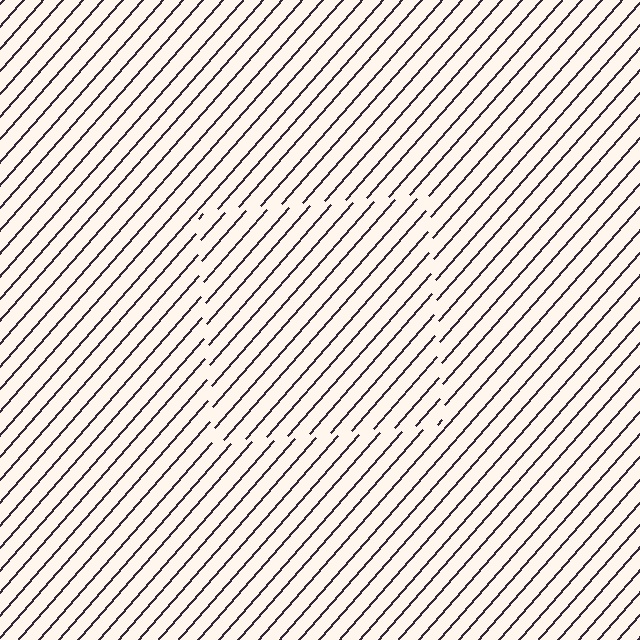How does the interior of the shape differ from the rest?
The interior of the shape contains the same grating, shifted by half a period — the contour is defined by the phase discontinuity where line-ends from the inner and outer gratings abut.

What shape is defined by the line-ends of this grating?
An illusory square. The interior of the shape contains the same grating, shifted by half a period — the contour is defined by the phase discontinuity where line-ends from the inner and outer gratings abut.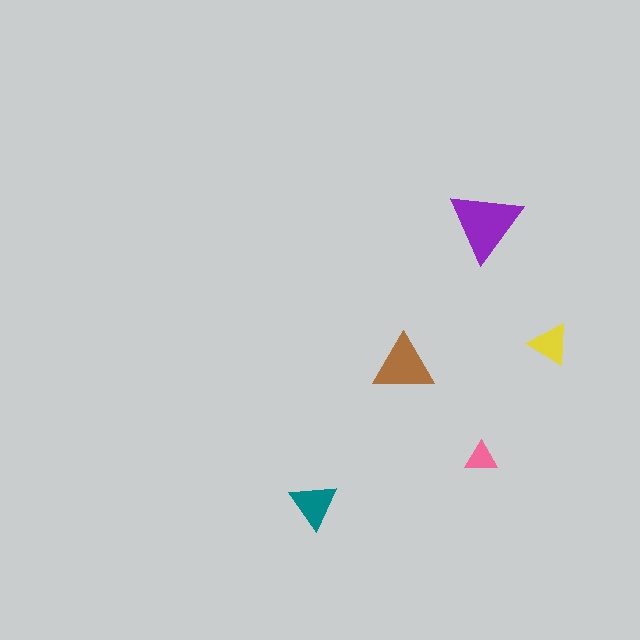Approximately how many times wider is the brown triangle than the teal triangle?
About 1.5 times wider.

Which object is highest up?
The purple triangle is topmost.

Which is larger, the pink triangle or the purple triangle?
The purple one.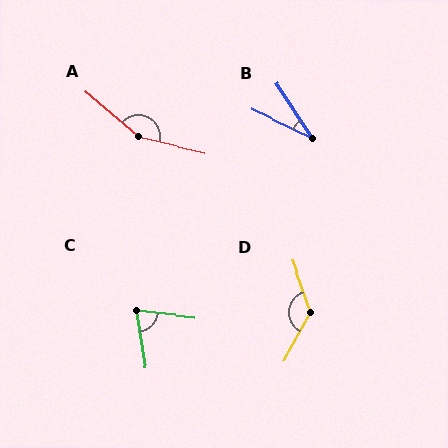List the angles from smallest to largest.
B (32°), C (74°), D (132°), A (153°).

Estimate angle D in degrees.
Approximately 132 degrees.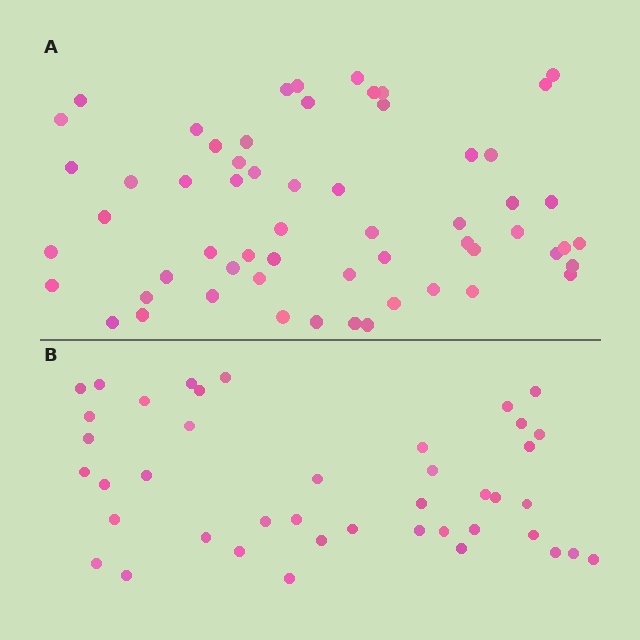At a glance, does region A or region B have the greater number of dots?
Region A (the top region) has more dots.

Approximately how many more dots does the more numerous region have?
Region A has approximately 15 more dots than region B.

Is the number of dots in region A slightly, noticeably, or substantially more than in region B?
Region A has noticeably more, but not dramatically so. The ratio is roughly 1.4 to 1.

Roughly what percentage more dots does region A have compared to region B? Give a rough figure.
About 40% more.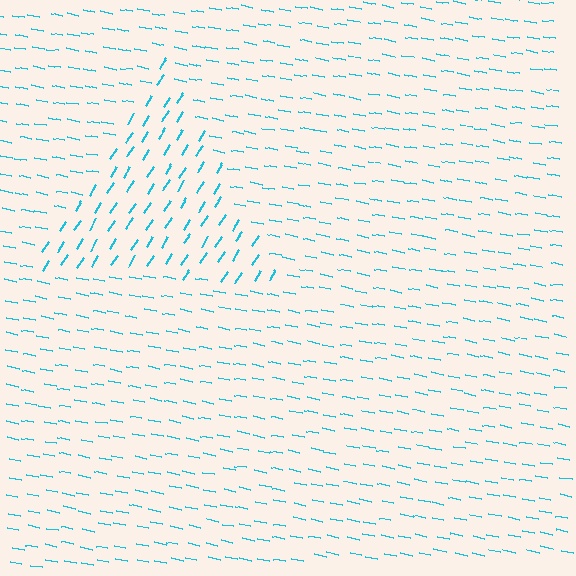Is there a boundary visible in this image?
Yes, there is a texture boundary formed by a change in line orientation.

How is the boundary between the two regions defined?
The boundary is defined purely by a change in line orientation (approximately 68 degrees difference). All lines are the same color and thickness.